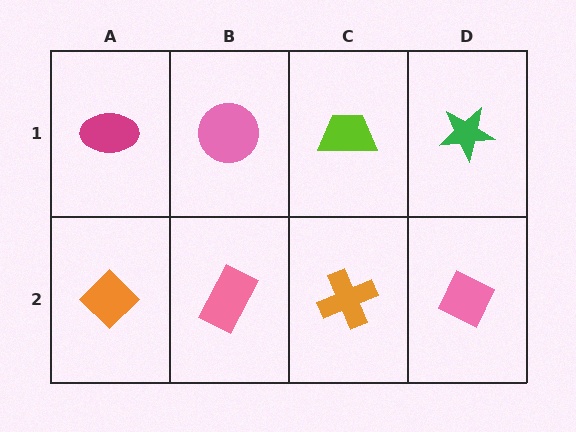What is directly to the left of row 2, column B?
An orange diamond.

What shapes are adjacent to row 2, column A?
A magenta ellipse (row 1, column A), a pink rectangle (row 2, column B).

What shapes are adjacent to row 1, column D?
A pink diamond (row 2, column D), a lime trapezoid (row 1, column C).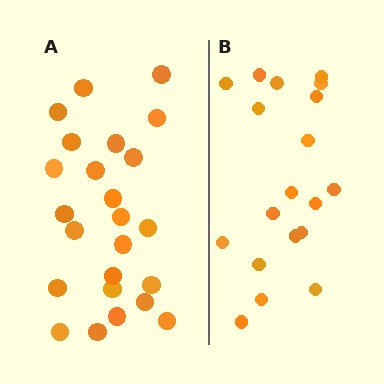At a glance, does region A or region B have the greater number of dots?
Region A (the left region) has more dots.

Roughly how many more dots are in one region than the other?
Region A has about 5 more dots than region B.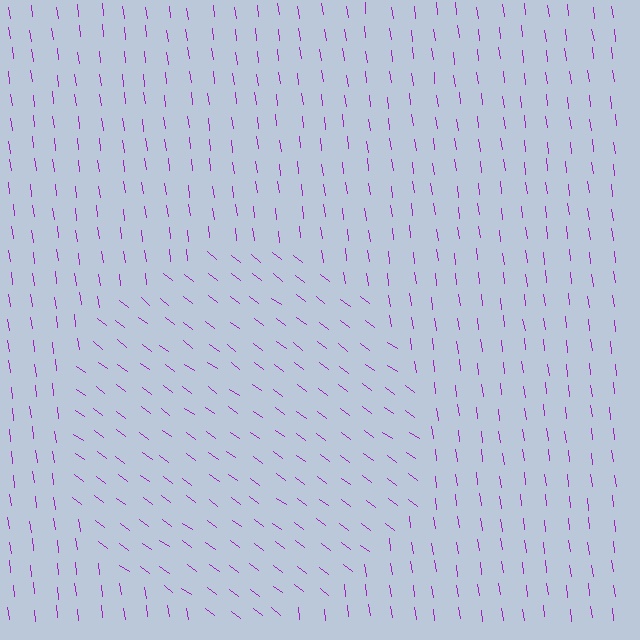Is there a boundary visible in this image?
Yes, there is a texture boundary formed by a change in line orientation.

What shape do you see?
I see a circle.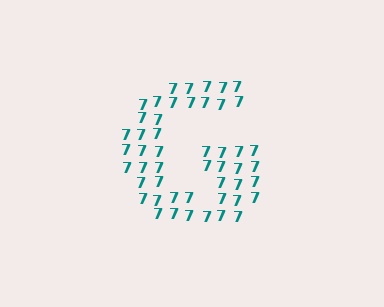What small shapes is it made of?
It is made of small digit 7's.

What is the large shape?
The large shape is the letter G.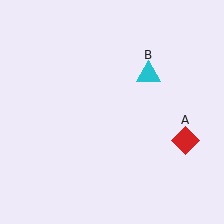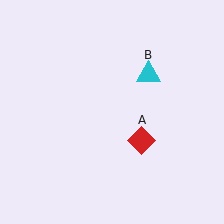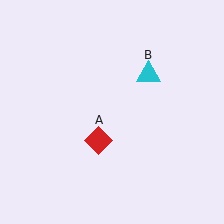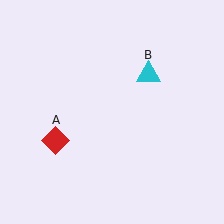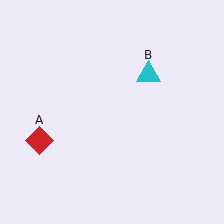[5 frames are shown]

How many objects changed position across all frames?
1 object changed position: red diamond (object A).